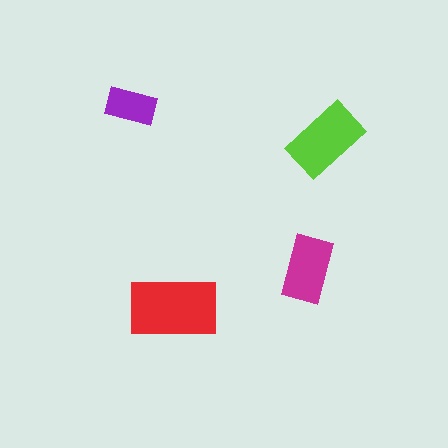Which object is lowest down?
The red rectangle is bottommost.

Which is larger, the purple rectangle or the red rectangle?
The red one.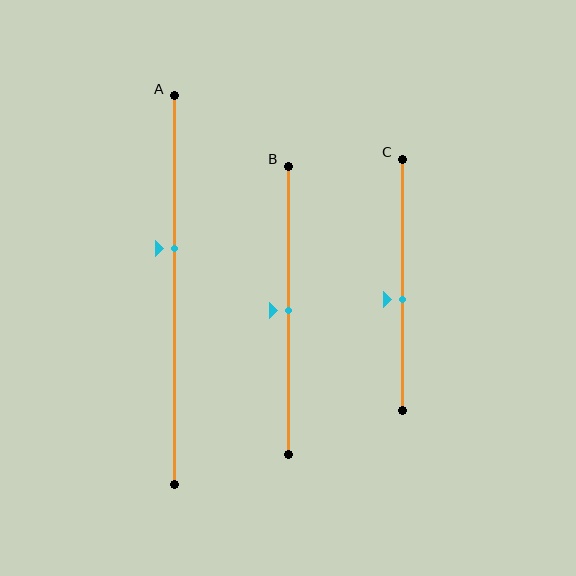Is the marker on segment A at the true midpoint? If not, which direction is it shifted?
No, the marker on segment A is shifted upward by about 11% of the segment length.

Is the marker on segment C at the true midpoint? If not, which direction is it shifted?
No, the marker on segment C is shifted downward by about 6% of the segment length.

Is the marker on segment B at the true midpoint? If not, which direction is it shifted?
Yes, the marker on segment B is at the true midpoint.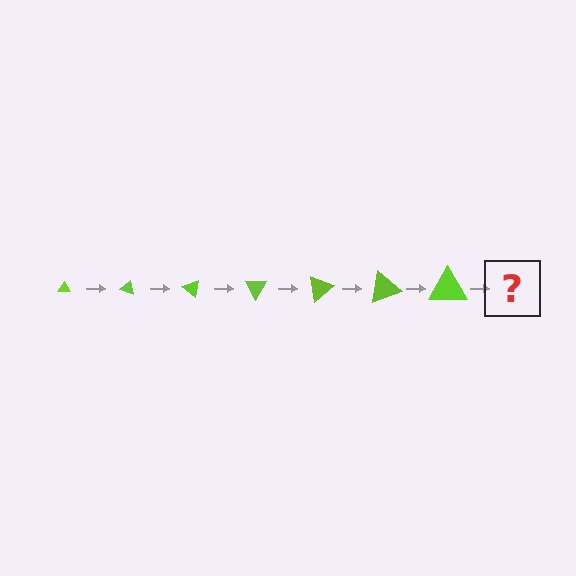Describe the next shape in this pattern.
It should be a triangle, larger than the previous one and rotated 140 degrees from the start.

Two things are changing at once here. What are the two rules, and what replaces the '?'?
The two rules are that the triangle grows larger each step and it rotates 20 degrees each step. The '?' should be a triangle, larger than the previous one and rotated 140 degrees from the start.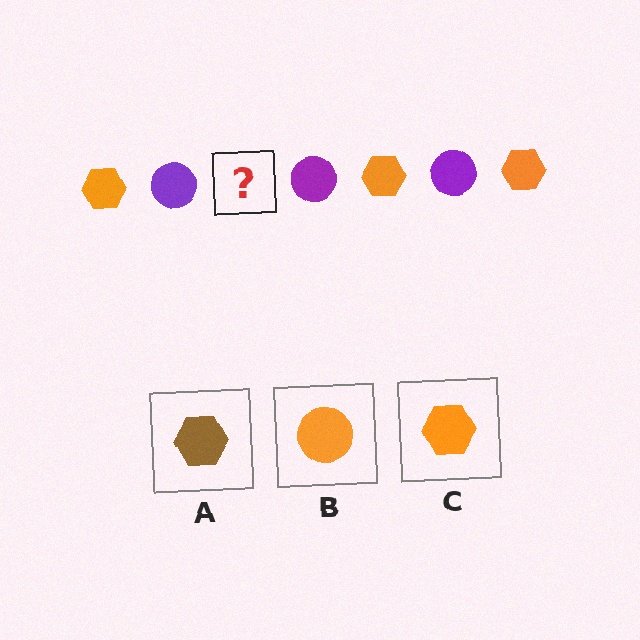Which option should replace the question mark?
Option C.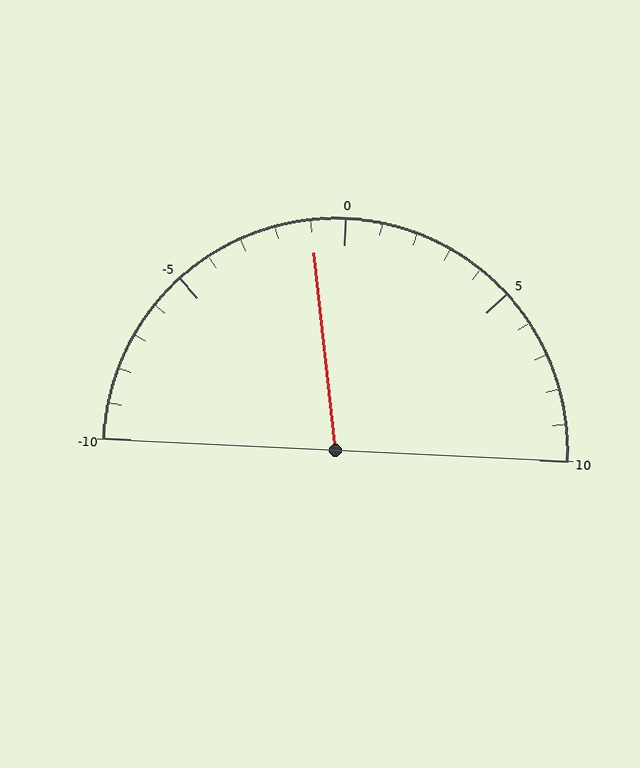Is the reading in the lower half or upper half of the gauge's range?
The reading is in the lower half of the range (-10 to 10).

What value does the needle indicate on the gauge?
The needle indicates approximately -1.